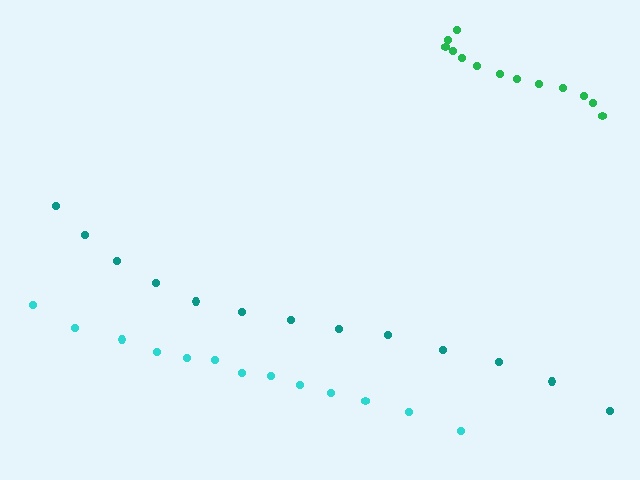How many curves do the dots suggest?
There are 3 distinct paths.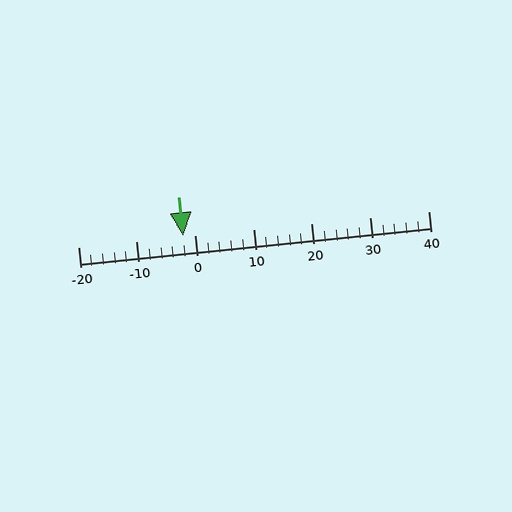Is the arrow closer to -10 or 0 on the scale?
The arrow is closer to 0.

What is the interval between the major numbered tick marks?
The major tick marks are spaced 10 units apart.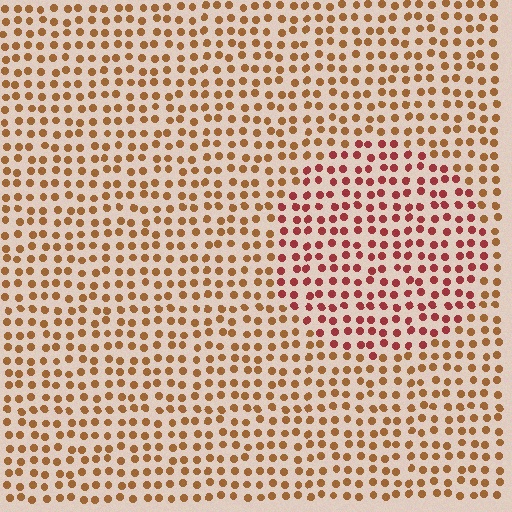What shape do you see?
I see a circle.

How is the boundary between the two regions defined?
The boundary is defined purely by a slight shift in hue (about 33 degrees). Spacing, size, and orientation are identical on both sides.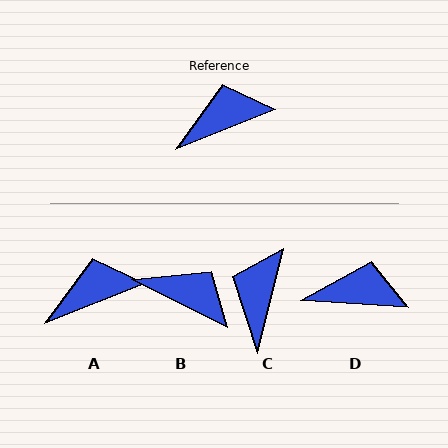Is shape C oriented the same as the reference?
No, it is off by about 54 degrees.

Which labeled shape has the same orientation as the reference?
A.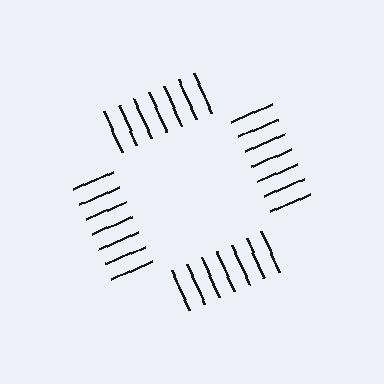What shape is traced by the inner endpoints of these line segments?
An illusory square — the line segments terminate on its edges but no continuous stroke is drawn.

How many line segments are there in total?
28 — 7 along each of the 4 edges.